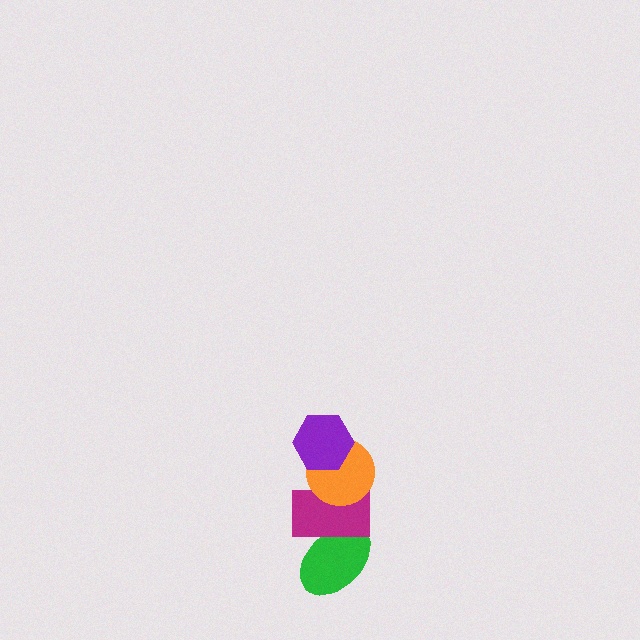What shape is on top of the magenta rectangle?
The orange circle is on top of the magenta rectangle.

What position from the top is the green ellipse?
The green ellipse is 4th from the top.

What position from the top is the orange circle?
The orange circle is 2nd from the top.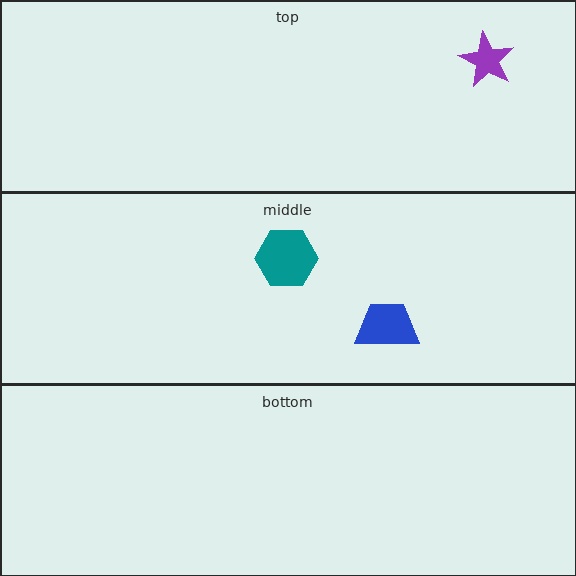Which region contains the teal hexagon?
The middle region.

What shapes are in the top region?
The purple star.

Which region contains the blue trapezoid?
The middle region.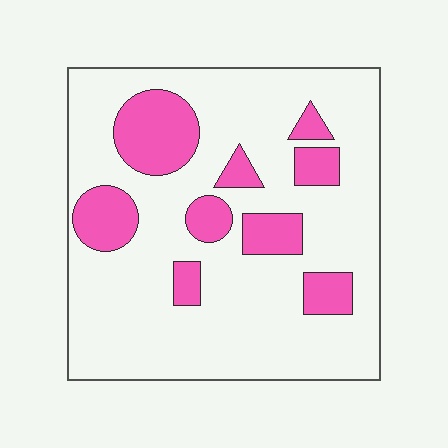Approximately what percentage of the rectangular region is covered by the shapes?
Approximately 20%.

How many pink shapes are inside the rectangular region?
9.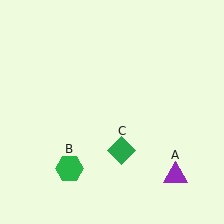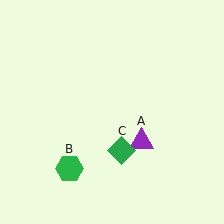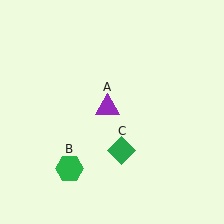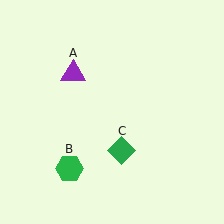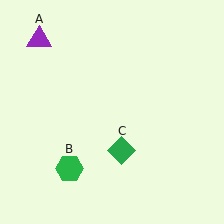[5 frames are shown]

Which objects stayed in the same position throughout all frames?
Green hexagon (object B) and green diamond (object C) remained stationary.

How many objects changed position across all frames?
1 object changed position: purple triangle (object A).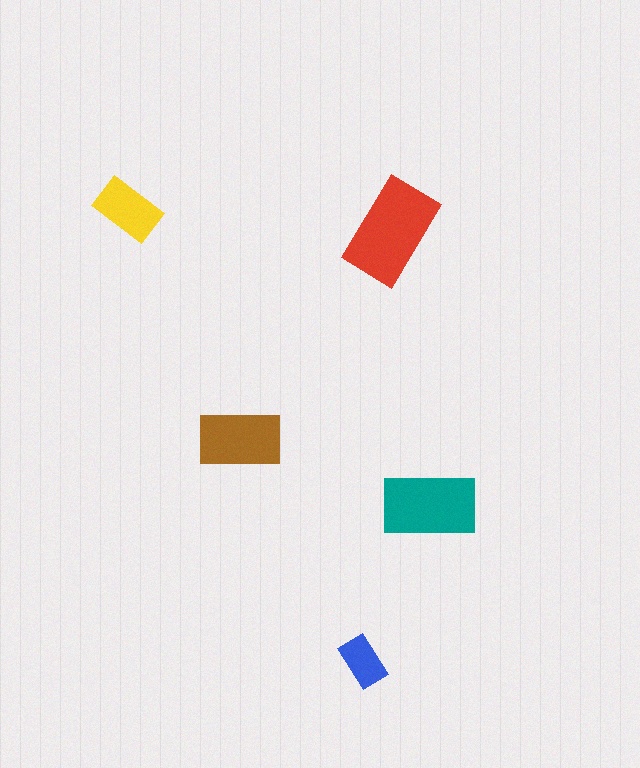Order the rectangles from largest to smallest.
the red one, the teal one, the brown one, the yellow one, the blue one.